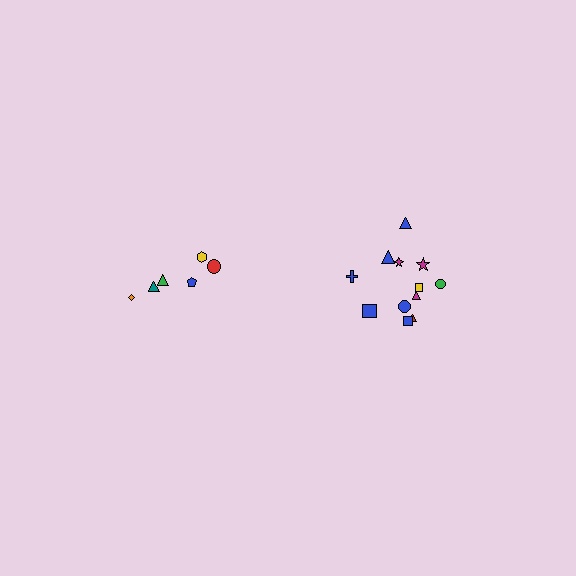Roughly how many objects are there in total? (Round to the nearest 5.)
Roughly 20 objects in total.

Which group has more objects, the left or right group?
The right group.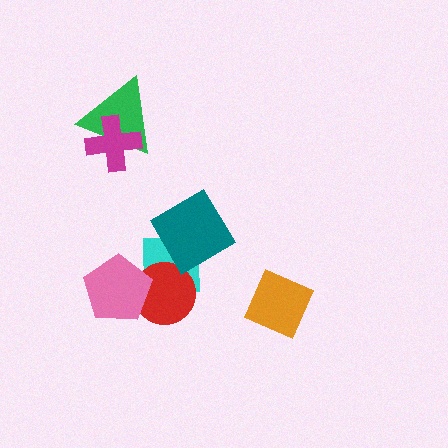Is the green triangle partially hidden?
Yes, it is partially covered by another shape.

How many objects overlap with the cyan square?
2 objects overlap with the cyan square.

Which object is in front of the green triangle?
The magenta cross is in front of the green triangle.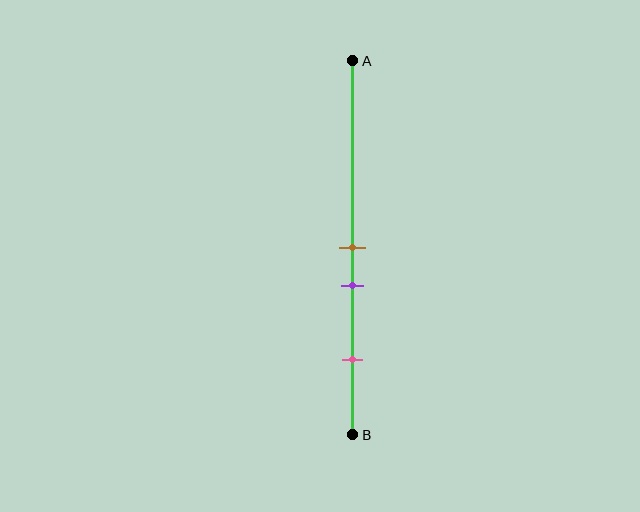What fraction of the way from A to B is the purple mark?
The purple mark is approximately 60% (0.6) of the way from A to B.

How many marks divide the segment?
There are 3 marks dividing the segment.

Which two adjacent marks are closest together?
The brown and purple marks are the closest adjacent pair.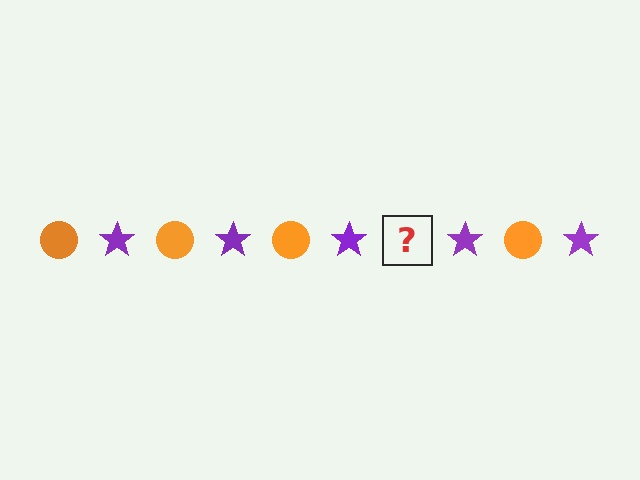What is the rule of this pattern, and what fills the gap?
The rule is that the pattern alternates between orange circle and purple star. The gap should be filled with an orange circle.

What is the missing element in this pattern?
The missing element is an orange circle.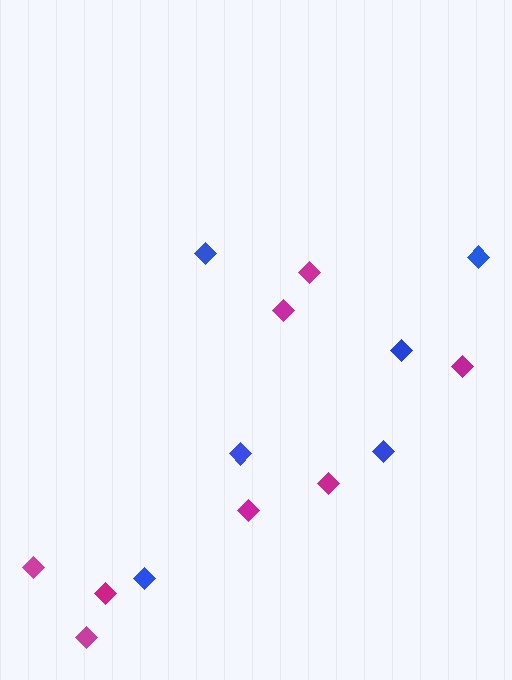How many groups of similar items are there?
There are 2 groups: one group of blue diamonds (6) and one group of magenta diamonds (8).